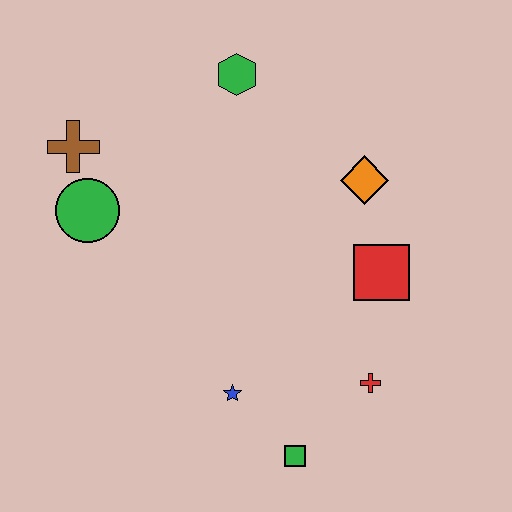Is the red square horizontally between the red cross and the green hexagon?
No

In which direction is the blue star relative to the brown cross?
The blue star is below the brown cross.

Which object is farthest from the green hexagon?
The green square is farthest from the green hexagon.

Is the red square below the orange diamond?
Yes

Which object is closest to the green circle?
The brown cross is closest to the green circle.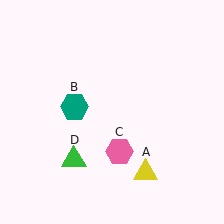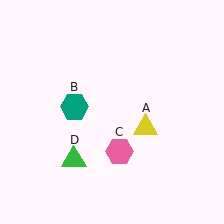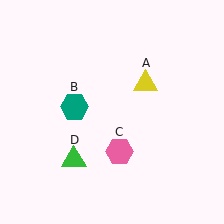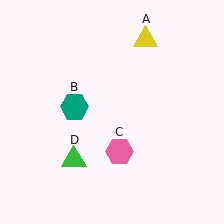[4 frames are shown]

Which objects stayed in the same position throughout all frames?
Teal hexagon (object B) and pink hexagon (object C) and green triangle (object D) remained stationary.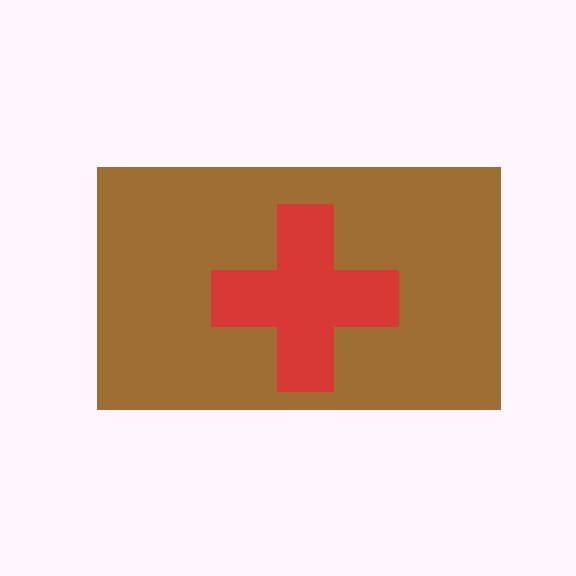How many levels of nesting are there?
2.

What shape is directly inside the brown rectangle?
The red cross.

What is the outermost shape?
The brown rectangle.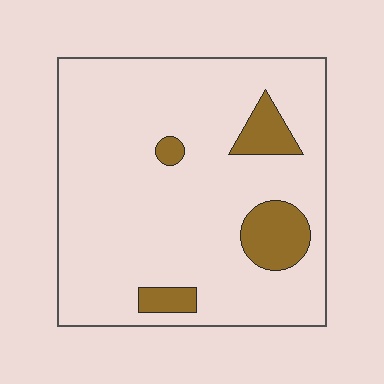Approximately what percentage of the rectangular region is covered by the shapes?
Approximately 10%.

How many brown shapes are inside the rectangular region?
4.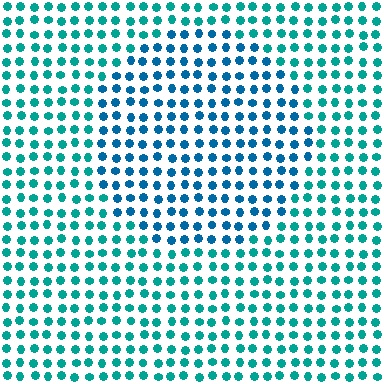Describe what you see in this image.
The image is filled with small teal elements in a uniform arrangement. A circle-shaped region is visible where the elements are tinted to a slightly different hue, forming a subtle color boundary.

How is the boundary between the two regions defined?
The boundary is defined purely by a slight shift in hue (about 28 degrees). Spacing, size, and orientation are identical on both sides.